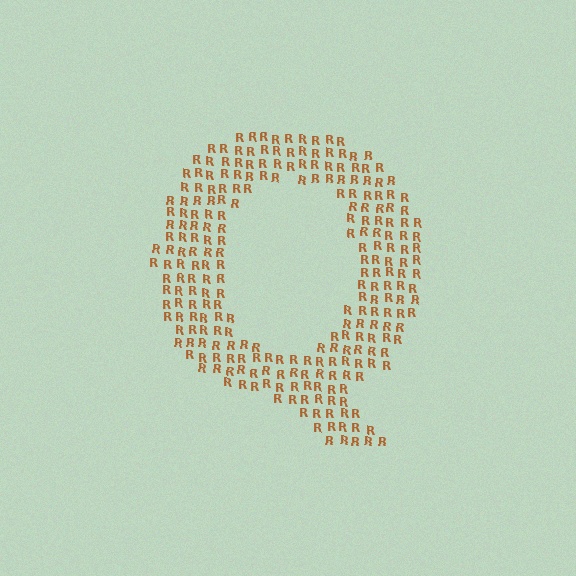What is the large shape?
The large shape is the letter Q.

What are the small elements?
The small elements are letter R's.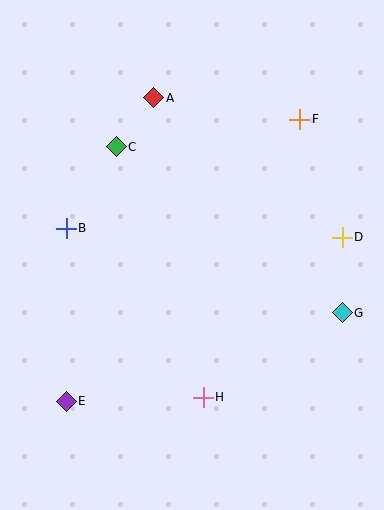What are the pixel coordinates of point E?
Point E is at (66, 401).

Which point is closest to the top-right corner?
Point F is closest to the top-right corner.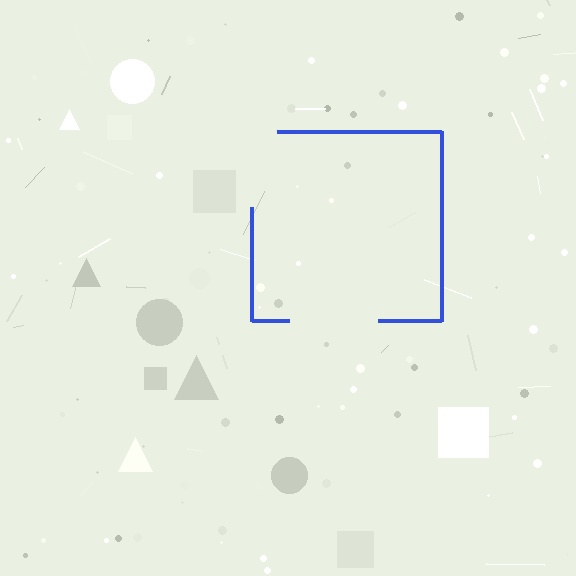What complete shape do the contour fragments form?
The contour fragments form a square.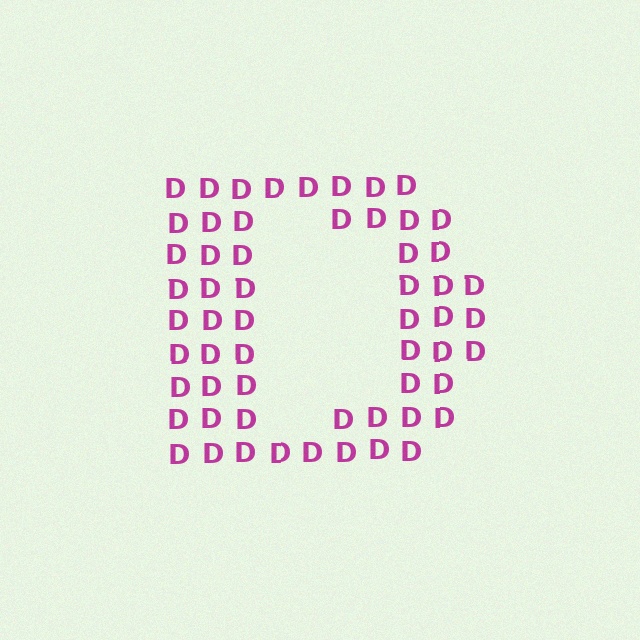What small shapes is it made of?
It is made of small letter D's.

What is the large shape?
The large shape is the letter D.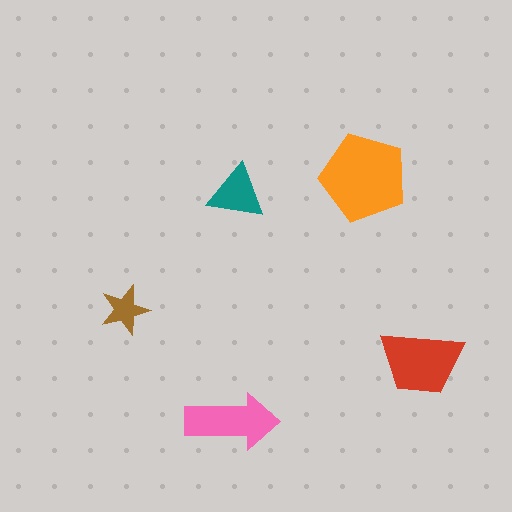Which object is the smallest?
The brown star.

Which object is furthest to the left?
The brown star is leftmost.